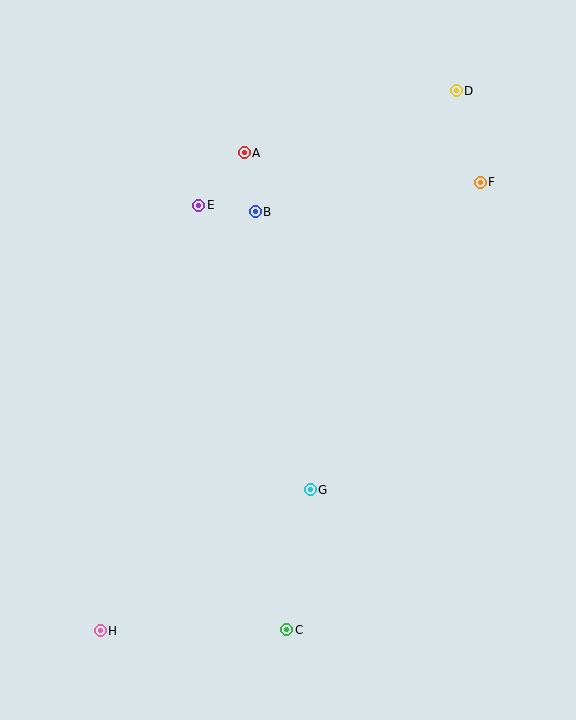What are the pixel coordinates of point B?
Point B is at (255, 212).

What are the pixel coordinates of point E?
Point E is at (199, 205).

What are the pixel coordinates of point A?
Point A is at (244, 153).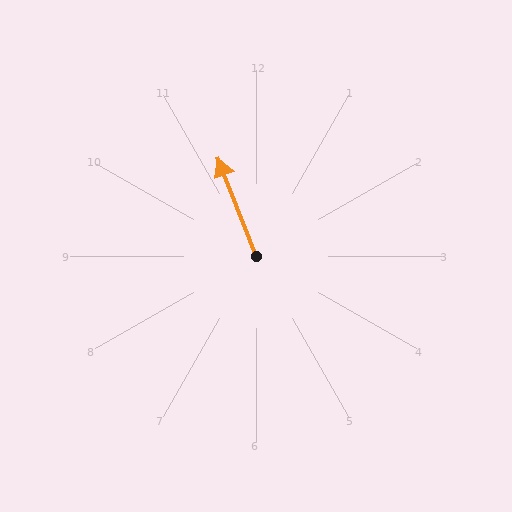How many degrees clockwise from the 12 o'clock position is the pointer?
Approximately 339 degrees.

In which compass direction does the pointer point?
North.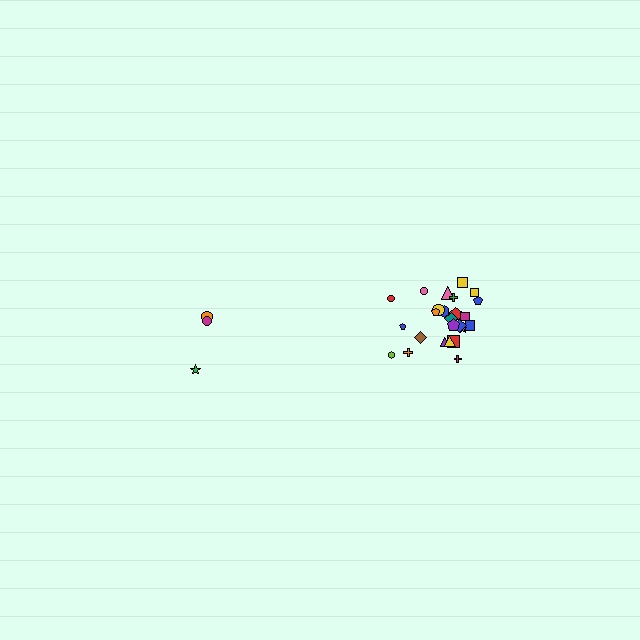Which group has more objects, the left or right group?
The right group.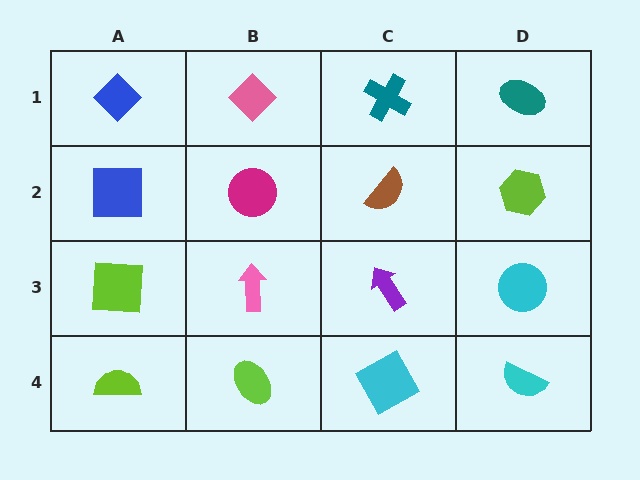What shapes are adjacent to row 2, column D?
A teal ellipse (row 1, column D), a cyan circle (row 3, column D), a brown semicircle (row 2, column C).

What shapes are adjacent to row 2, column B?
A pink diamond (row 1, column B), a pink arrow (row 3, column B), a blue square (row 2, column A), a brown semicircle (row 2, column C).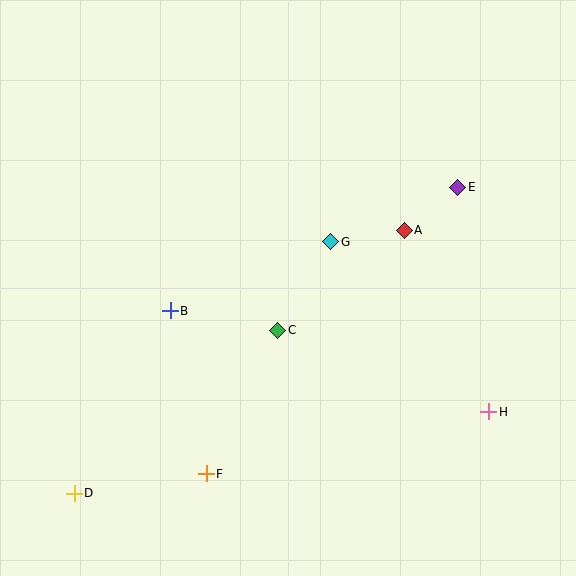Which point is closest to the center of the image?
Point C at (278, 330) is closest to the center.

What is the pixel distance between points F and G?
The distance between F and G is 263 pixels.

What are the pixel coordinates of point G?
Point G is at (331, 242).